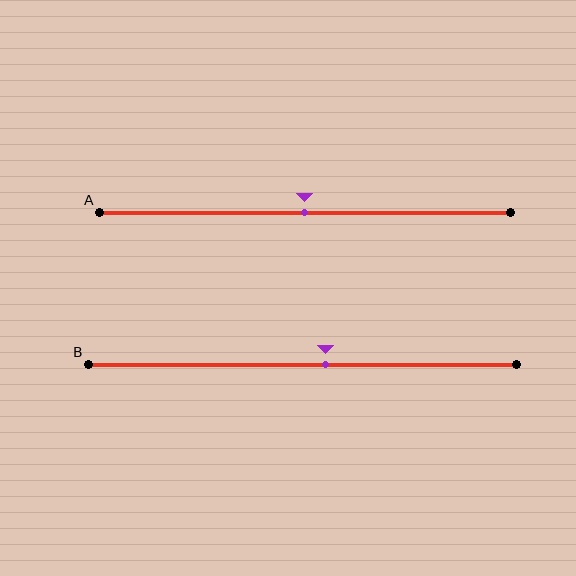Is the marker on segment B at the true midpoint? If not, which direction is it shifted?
No, the marker on segment B is shifted to the right by about 5% of the segment length.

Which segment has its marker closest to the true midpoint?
Segment A has its marker closest to the true midpoint.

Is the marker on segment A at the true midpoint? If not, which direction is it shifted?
Yes, the marker on segment A is at the true midpoint.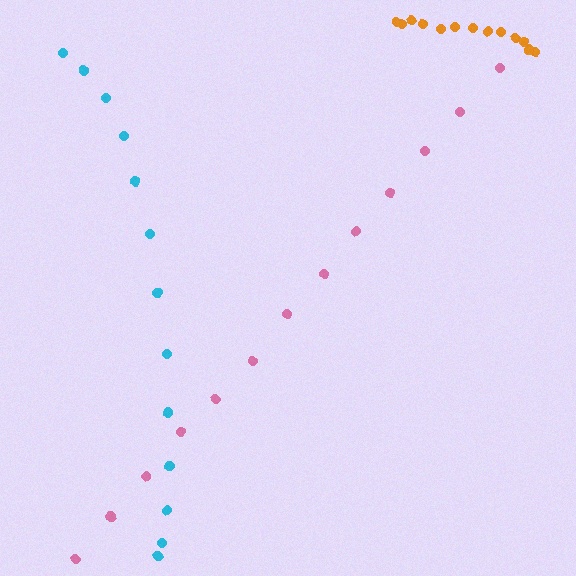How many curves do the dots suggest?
There are 3 distinct paths.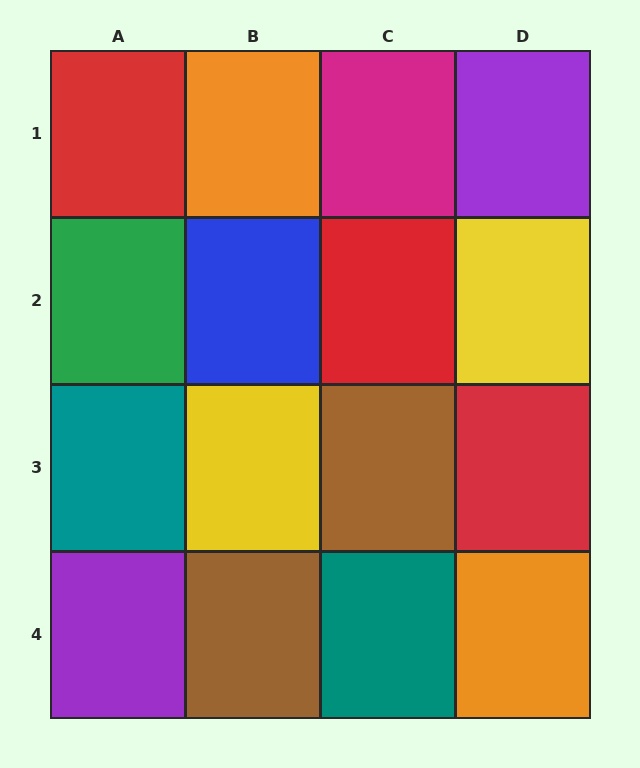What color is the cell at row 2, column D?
Yellow.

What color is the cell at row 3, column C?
Brown.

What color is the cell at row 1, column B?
Orange.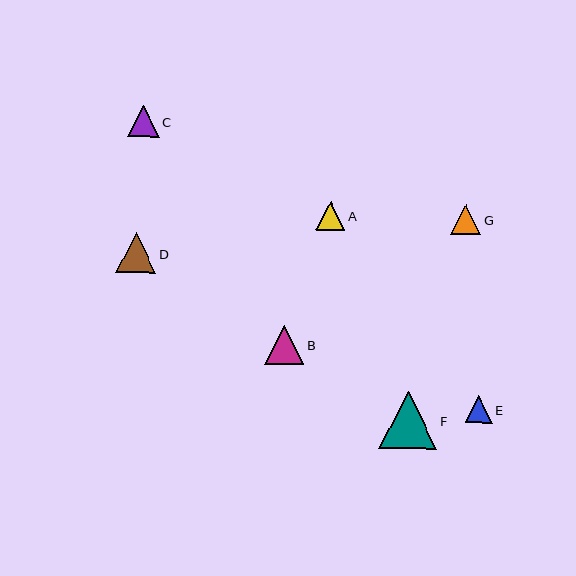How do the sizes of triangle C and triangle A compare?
Triangle C and triangle A are approximately the same size.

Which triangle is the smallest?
Triangle E is the smallest with a size of approximately 27 pixels.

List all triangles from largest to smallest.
From largest to smallest: F, D, B, C, G, A, E.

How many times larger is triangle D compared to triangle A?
Triangle D is approximately 1.4 times the size of triangle A.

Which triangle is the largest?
Triangle F is the largest with a size of approximately 58 pixels.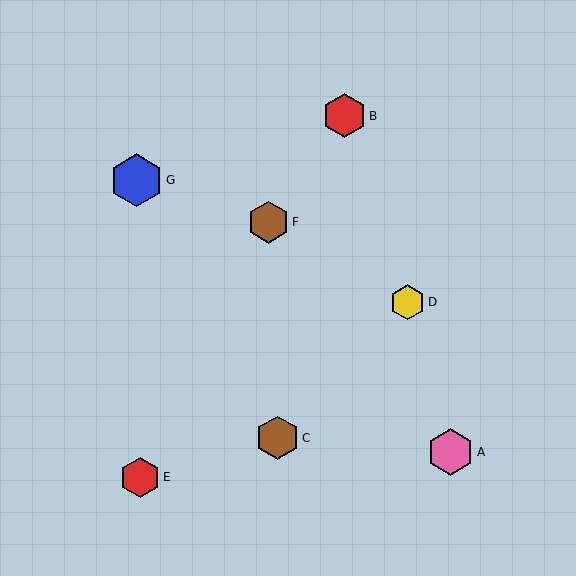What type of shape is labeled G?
Shape G is a blue hexagon.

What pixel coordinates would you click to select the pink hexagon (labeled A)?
Click at (451, 452) to select the pink hexagon A.